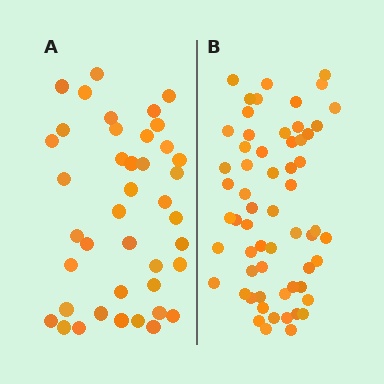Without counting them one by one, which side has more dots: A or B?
Region B (the right region) has more dots.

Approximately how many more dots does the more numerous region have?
Region B has approximately 20 more dots than region A.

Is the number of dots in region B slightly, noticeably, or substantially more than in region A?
Region B has substantially more. The ratio is roughly 1.5 to 1.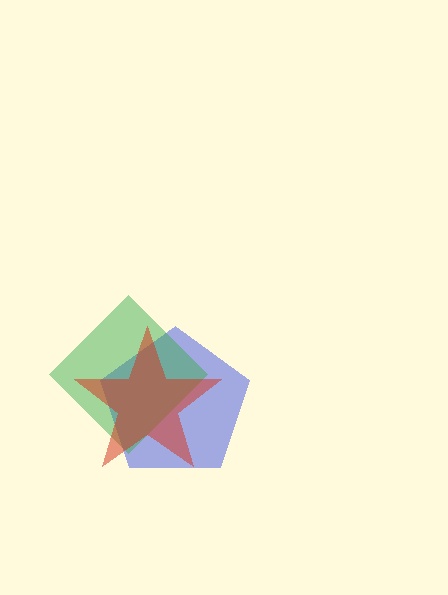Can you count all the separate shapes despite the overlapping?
Yes, there are 3 separate shapes.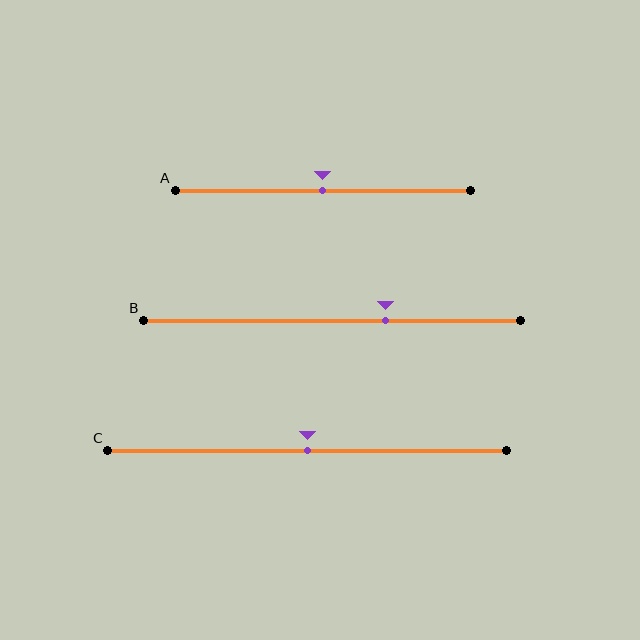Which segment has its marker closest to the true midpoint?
Segment A has its marker closest to the true midpoint.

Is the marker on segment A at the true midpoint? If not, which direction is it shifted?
Yes, the marker on segment A is at the true midpoint.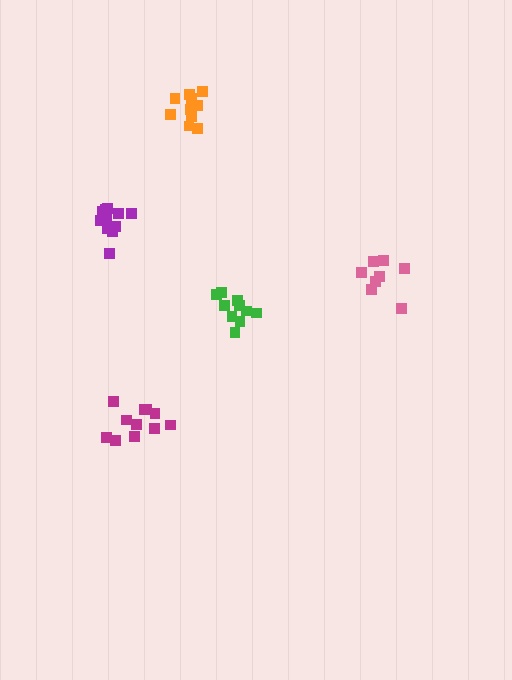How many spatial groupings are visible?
There are 5 spatial groupings.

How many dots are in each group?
Group 1: 12 dots, Group 2: 8 dots, Group 3: 10 dots, Group 4: 10 dots, Group 5: 11 dots (51 total).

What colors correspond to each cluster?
The clusters are colored: purple, pink, orange, green, magenta.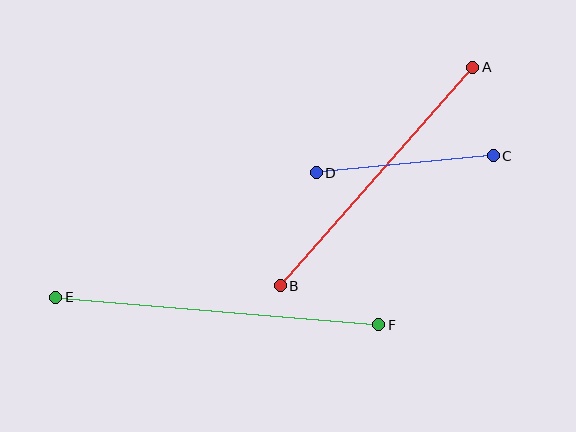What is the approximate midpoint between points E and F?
The midpoint is at approximately (217, 311) pixels.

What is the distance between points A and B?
The distance is approximately 291 pixels.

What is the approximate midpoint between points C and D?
The midpoint is at approximately (405, 164) pixels.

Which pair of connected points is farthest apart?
Points E and F are farthest apart.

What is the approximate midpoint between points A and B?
The midpoint is at approximately (376, 177) pixels.